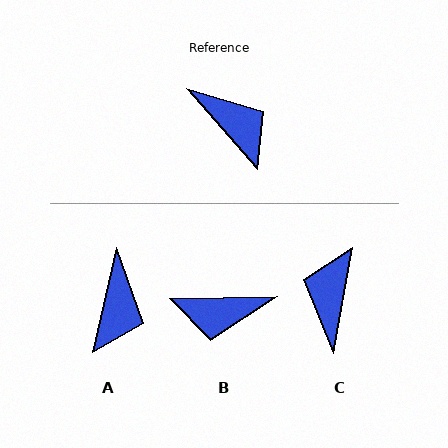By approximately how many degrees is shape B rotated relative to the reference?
Approximately 130 degrees clockwise.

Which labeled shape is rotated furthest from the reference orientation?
B, about 130 degrees away.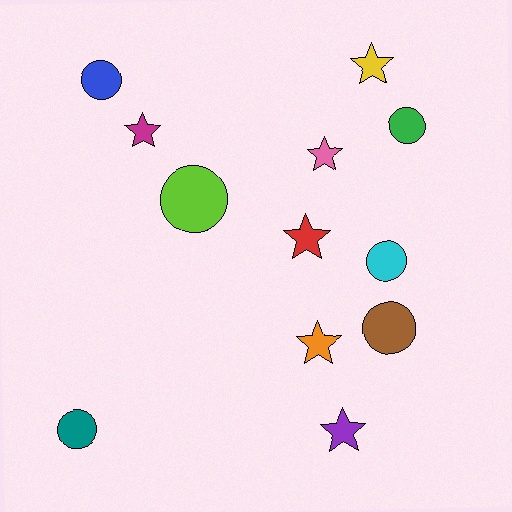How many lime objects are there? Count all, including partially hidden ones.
There is 1 lime object.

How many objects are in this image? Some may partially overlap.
There are 12 objects.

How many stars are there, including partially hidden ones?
There are 6 stars.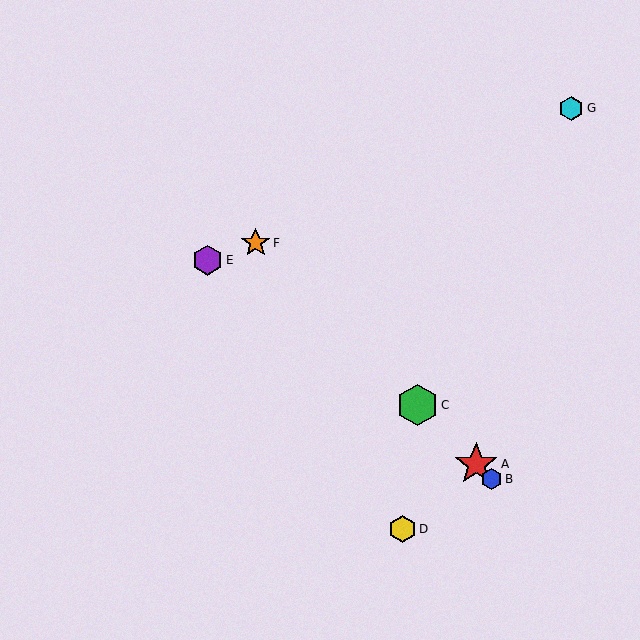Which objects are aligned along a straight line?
Objects A, B, C, F are aligned along a straight line.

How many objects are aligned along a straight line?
4 objects (A, B, C, F) are aligned along a straight line.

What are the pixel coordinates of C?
Object C is at (418, 405).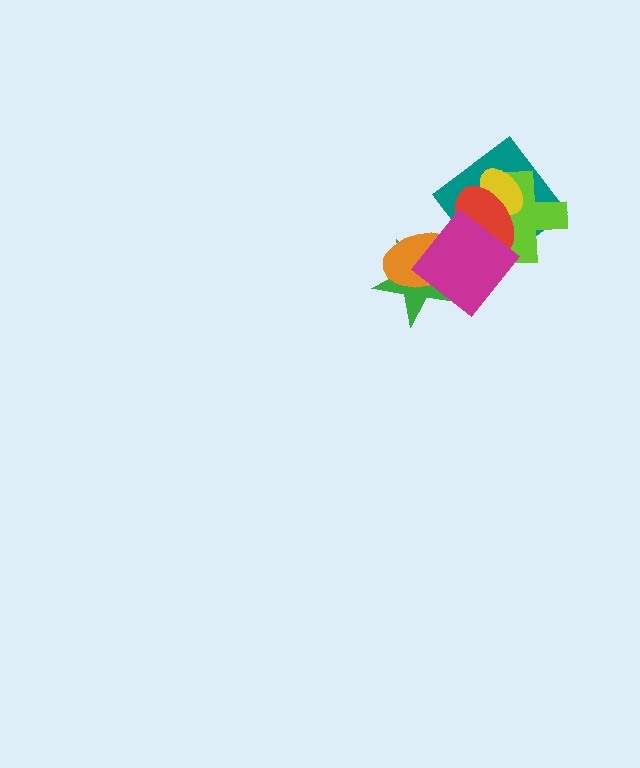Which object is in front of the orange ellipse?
The magenta diamond is in front of the orange ellipse.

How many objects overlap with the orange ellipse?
2 objects overlap with the orange ellipse.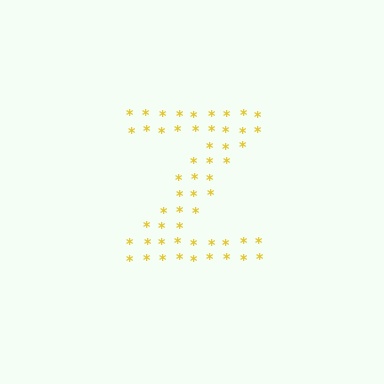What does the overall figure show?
The overall figure shows the letter Z.